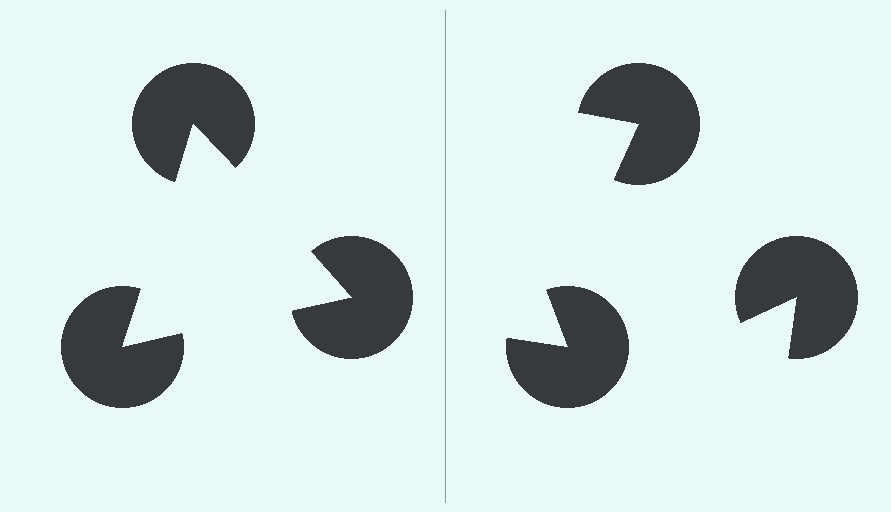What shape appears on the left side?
An illusory triangle.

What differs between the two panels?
The pac-man discs are positioned identically on both sides; only the wedge orientations differ. On the left they align to a triangle; on the right they are misaligned.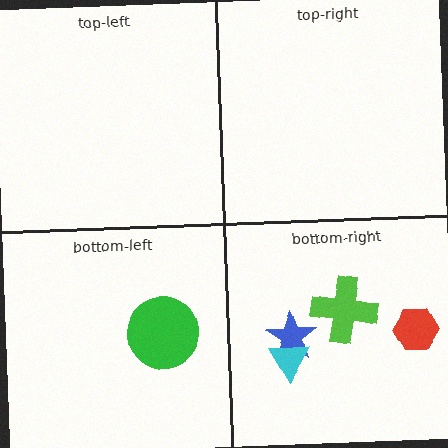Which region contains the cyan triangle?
The bottom-right region.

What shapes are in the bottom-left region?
The green circle.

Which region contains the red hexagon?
The bottom-right region.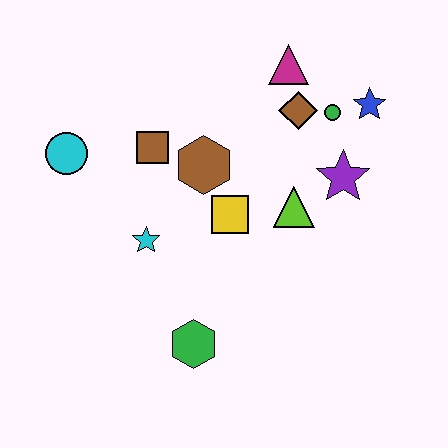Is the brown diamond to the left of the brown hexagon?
No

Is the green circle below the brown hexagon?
No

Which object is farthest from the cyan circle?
The blue star is farthest from the cyan circle.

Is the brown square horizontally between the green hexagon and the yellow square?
No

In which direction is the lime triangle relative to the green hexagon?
The lime triangle is above the green hexagon.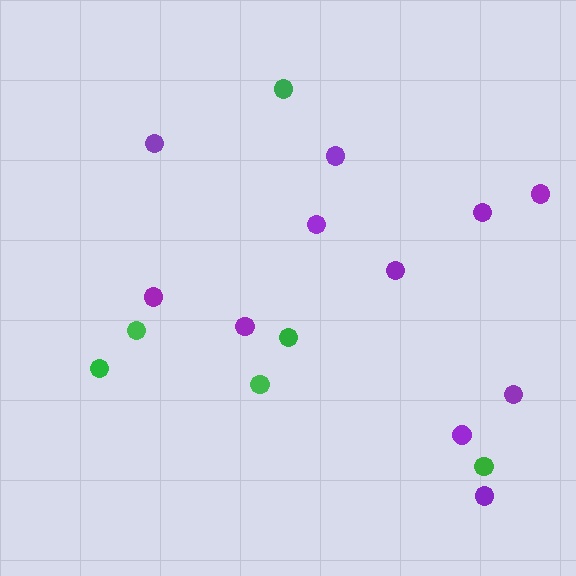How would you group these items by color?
There are 2 groups: one group of purple circles (11) and one group of green circles (6).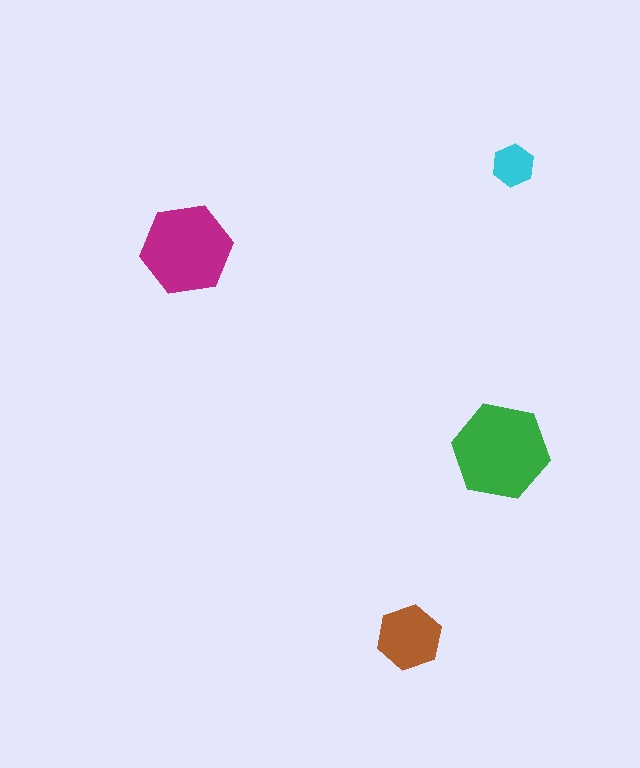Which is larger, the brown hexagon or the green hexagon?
The green one.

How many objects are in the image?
There are 4 objects in the image.